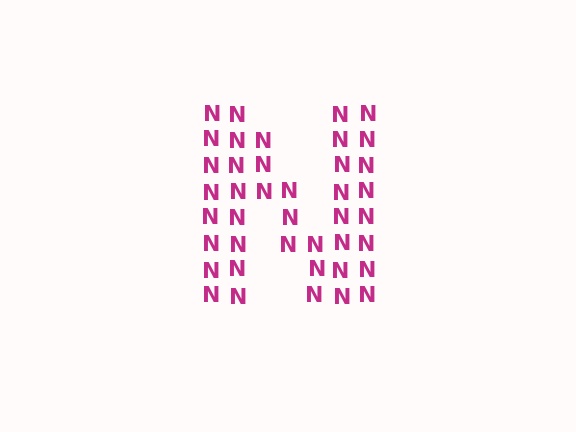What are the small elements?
The small elements are letter N's.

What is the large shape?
The large shape is the letter N.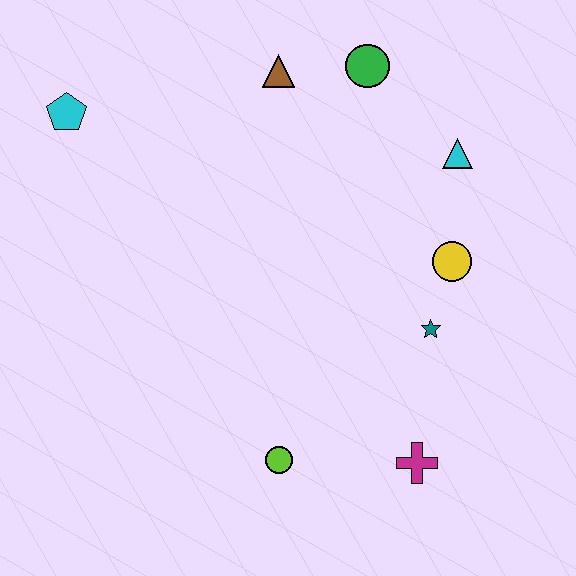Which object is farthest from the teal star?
The cyan pentagon is farthest from the teal star.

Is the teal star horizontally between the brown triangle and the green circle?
No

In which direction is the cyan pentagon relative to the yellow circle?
The cyan pentagon is to the left of the yellow circle.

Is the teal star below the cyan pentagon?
Yes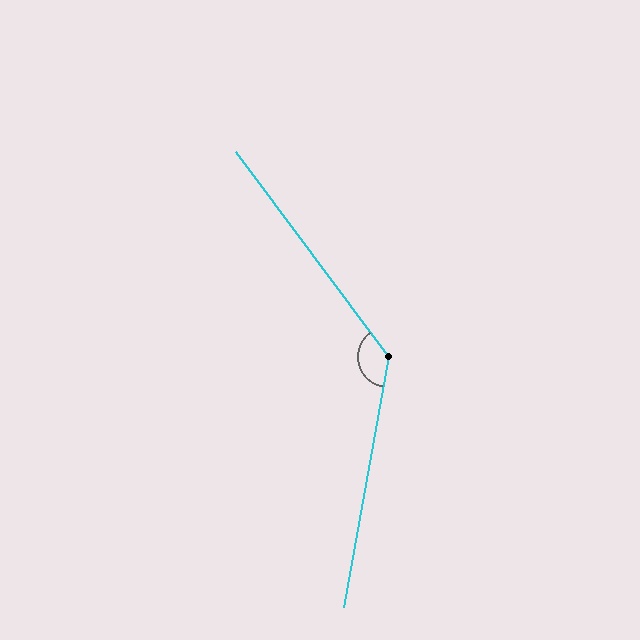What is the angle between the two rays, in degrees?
Approximately 133 degrees.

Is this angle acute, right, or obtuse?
It is obtuse.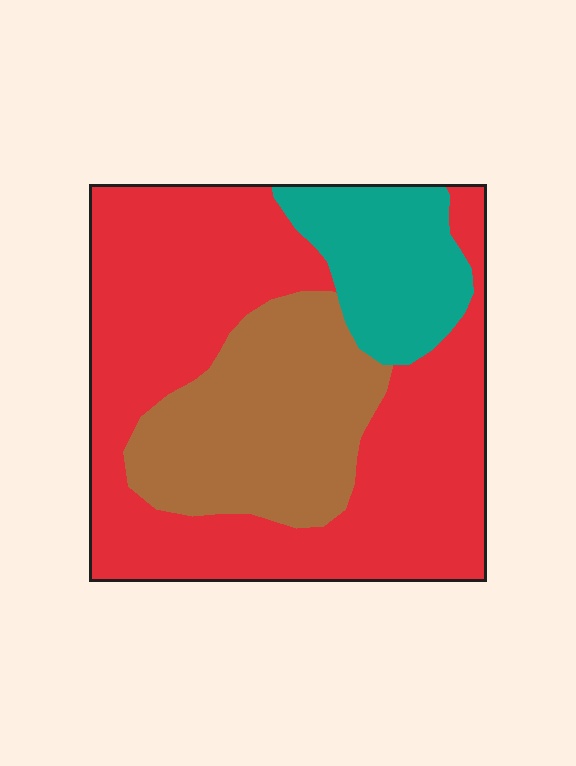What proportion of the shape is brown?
Brown takes up between a quarter and a half of the shape.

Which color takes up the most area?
Red, at roughly 60%.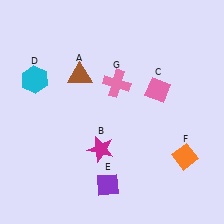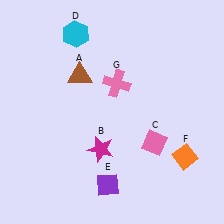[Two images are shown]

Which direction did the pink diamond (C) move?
The pink diamond (C) moved down.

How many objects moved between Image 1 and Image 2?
2 objects moved between the two images.